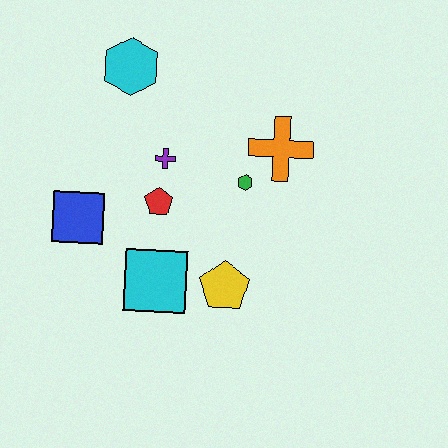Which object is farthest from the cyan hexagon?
The yellow pentagon is farthest from the cyan hexagon.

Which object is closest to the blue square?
The red pentagon is closest to the blue square.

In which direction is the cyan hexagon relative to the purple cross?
The cyan hexagon is above the purple cross.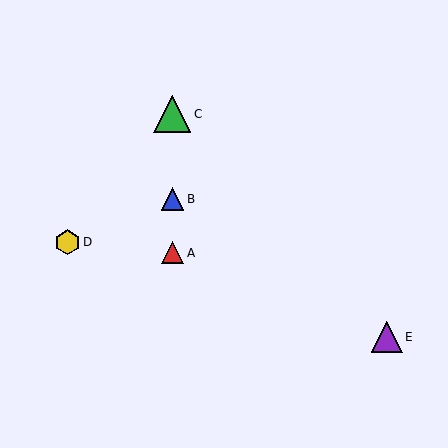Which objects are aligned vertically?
Objects A, B, C are aligned vertically.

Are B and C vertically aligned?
Yes, both are at x≈172.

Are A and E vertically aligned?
No, A is at x≈172 and E is at x≈387.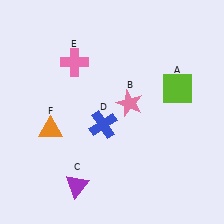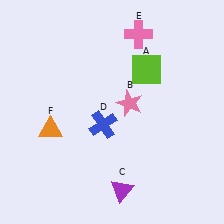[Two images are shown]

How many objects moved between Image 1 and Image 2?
3 objects moved between the two images.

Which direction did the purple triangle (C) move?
The purple triangle (C) moved right.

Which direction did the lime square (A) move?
The lime square (A) moved left.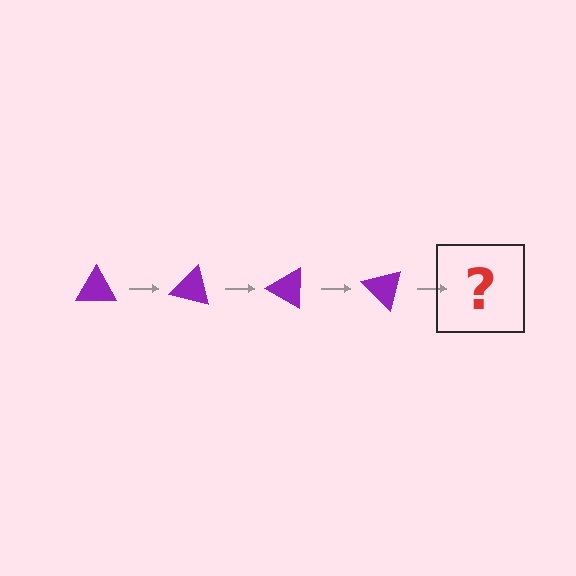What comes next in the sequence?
The next element should be a purple triangle rotated 60 degrees.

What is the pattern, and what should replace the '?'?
The pattern is that the triangle rotates 15 degrees each step. The '?' should be a purple triangle rotated 60 degrees.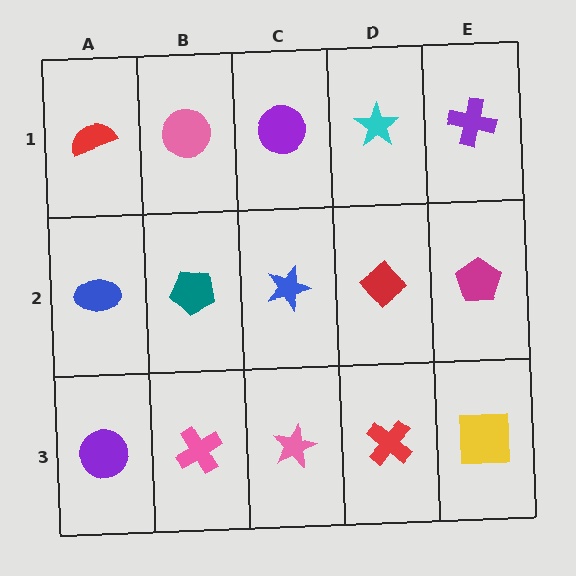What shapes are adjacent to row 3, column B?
A teal pentagon (row 2, column B), a purple circle (row 3, column A), a pink star (row 3, column C).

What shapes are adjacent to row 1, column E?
A magenta pentagon (row 2, column E), a cyan star (row 1, column D).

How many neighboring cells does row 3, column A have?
2.